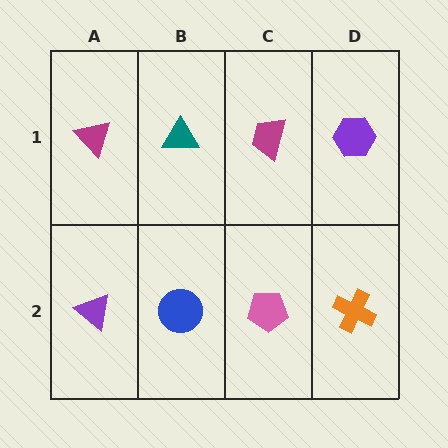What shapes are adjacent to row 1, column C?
A pink pentagon (row 2, column C), a teal triangle (row 1, column B), a purple hexagon (row 1, column D).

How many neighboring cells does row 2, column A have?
2.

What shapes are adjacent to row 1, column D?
An orange cross (row 2, column D), a magenta trapezoid (row 1, column C).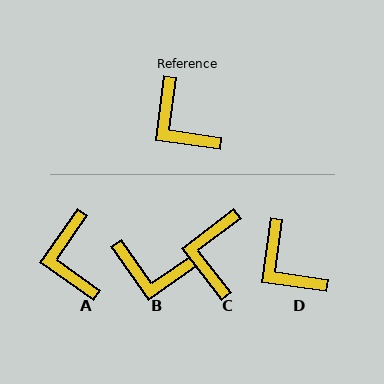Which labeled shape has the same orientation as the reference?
D.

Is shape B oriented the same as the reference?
No, it is off by about 42 degrees.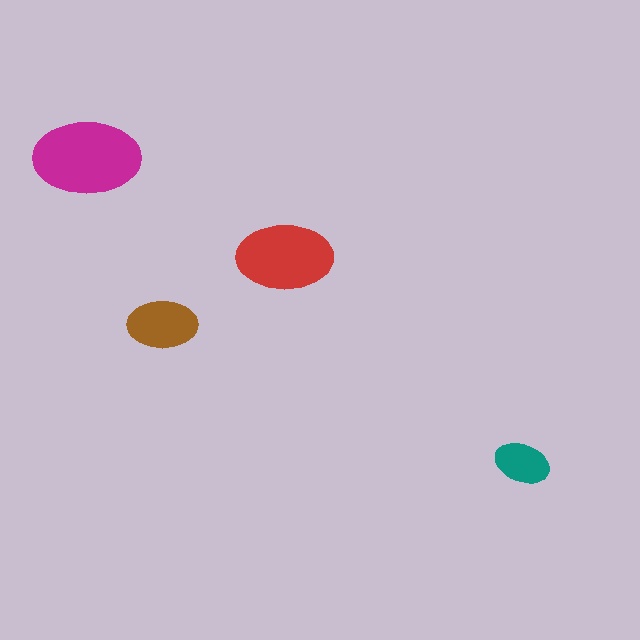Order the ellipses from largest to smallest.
the magenta one, the red one, the brown one, the teal one.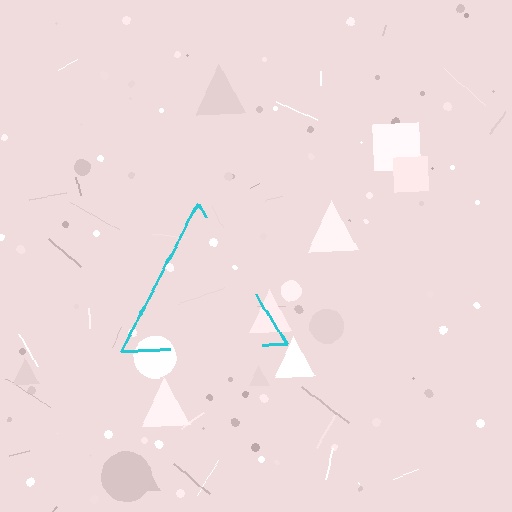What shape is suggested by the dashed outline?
The dashed outline suggests a triangle.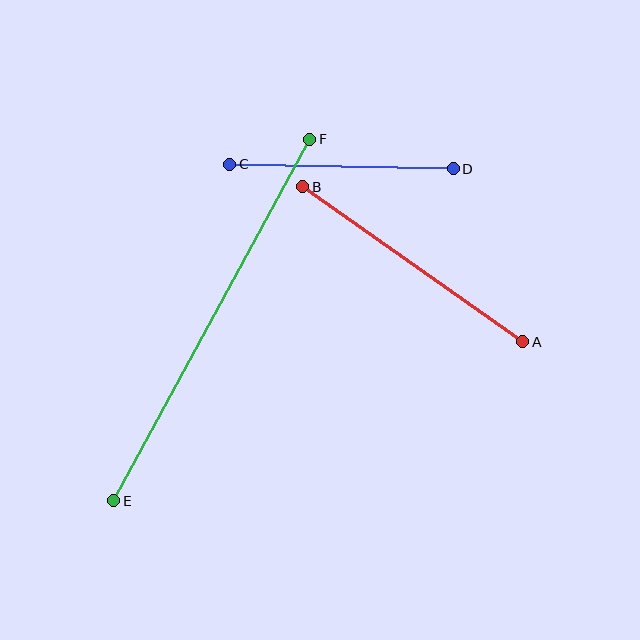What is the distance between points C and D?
The distance is approximately 223 pixels.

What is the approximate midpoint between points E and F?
The midpoint is at approximately (212, 320) pixels.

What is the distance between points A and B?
The distance is approximately 269 pixels.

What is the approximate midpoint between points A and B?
The midpoint is at approximately (413, 264) pixels.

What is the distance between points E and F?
The distance is approximately 411 pixels.